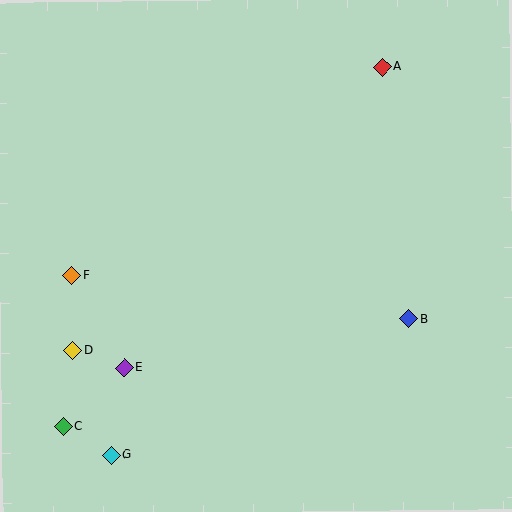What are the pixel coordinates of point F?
Point F is at (72, 275).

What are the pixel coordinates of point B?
Point B is at (408, 319).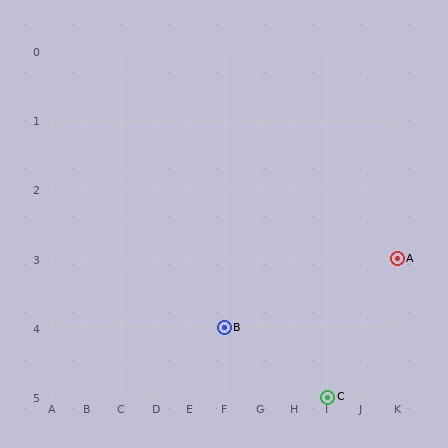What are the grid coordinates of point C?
Point C is at grid coordinates (I, 5).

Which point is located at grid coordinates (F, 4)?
Point B is at (F, 4).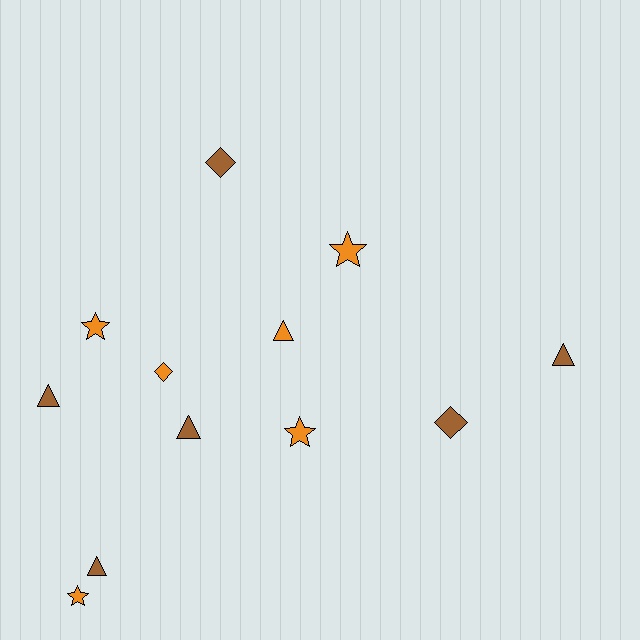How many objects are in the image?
There are 12 objects.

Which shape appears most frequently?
Triangle, with 5 objects.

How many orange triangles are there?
There is 1 orange triangle.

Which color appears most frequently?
Orange, with 6 objects.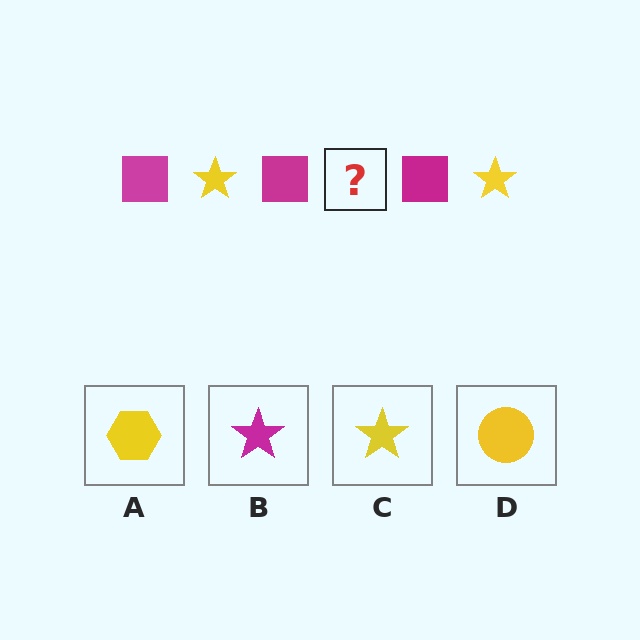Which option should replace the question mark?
Option C.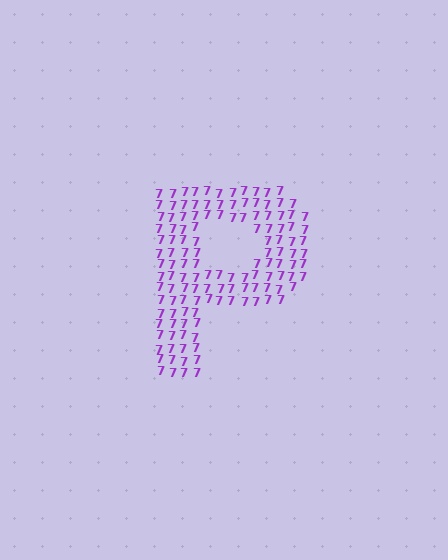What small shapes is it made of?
It is made of small digit 7's.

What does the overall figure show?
The overall figure shows the letter P.